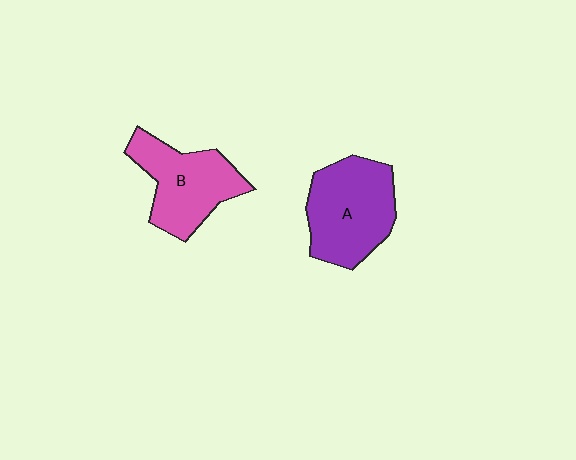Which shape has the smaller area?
Shape B (pink).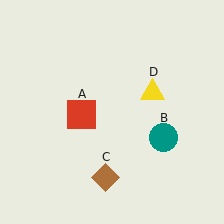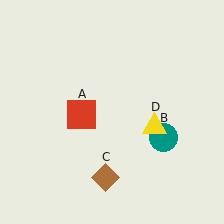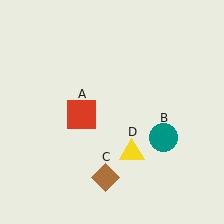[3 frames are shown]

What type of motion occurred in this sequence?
The yellow triangle (object D) rotated clockwise around the center of the scene.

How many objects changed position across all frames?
1 object changed position: yellow triangle (object D).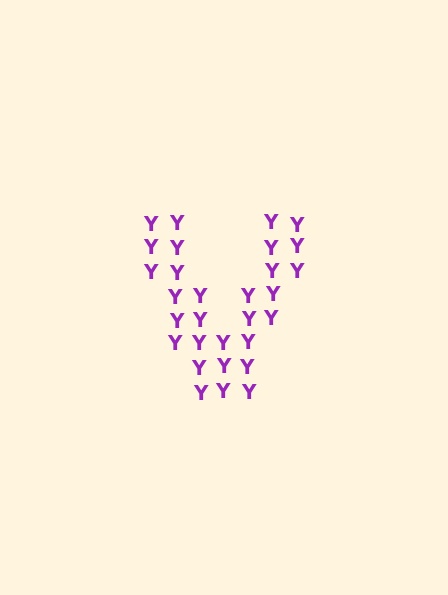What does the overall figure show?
The overall figure shows the letter V.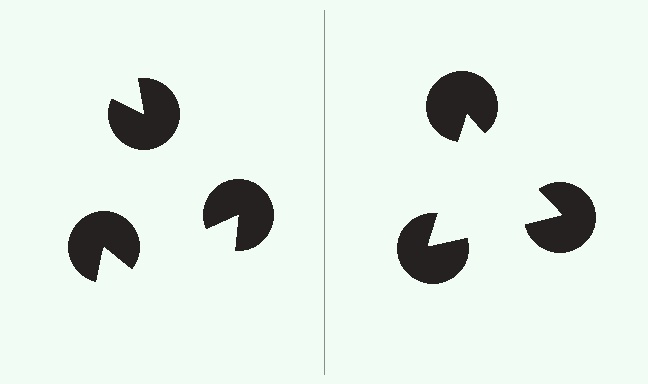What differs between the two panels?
The pac-man discs are positioned identically on both sides; only the wedge orientations differ. On the right they align to a triangle; on the left they are misaligned.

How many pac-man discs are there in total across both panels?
6 — 3 on each side.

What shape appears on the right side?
An illusory triangle.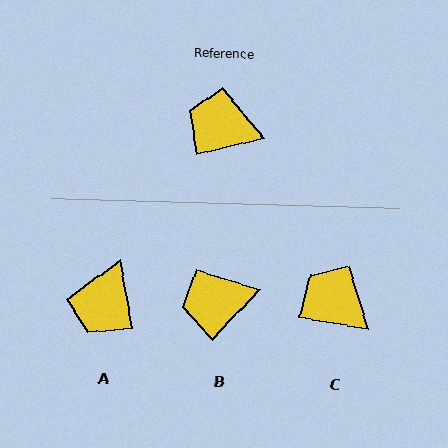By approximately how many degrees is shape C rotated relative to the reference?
Approximately 23 degrees clockwise.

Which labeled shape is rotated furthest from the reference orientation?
A, about 86 degrees away.